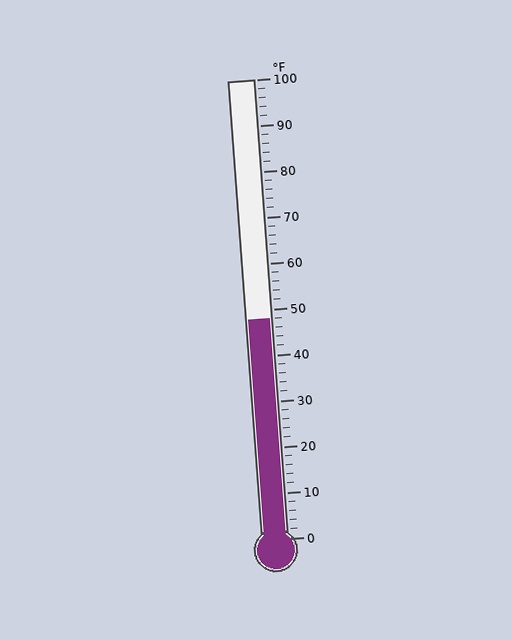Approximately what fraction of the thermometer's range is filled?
The thermometer is filled to approximately 50% of its range.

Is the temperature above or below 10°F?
The temperature is above 10°F.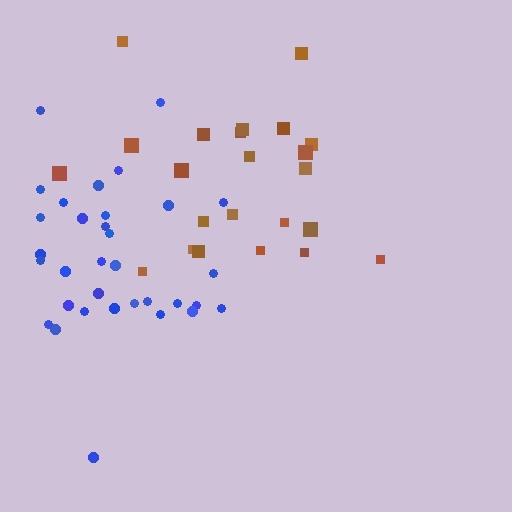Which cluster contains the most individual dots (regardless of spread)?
Blue (34).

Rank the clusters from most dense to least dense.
blue, brown.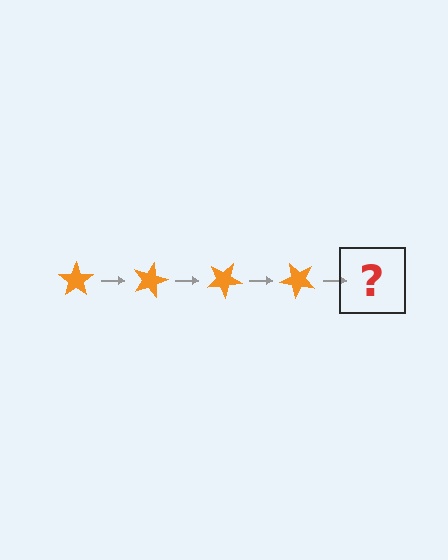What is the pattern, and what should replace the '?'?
The pattern is that the star rotates 15 degrees each step. The '?' should be an orange star rotated 60 degrees.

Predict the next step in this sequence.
The next step is an orange star rotated 60 degrees.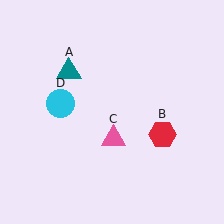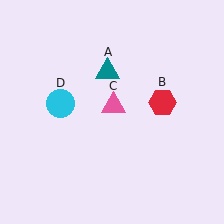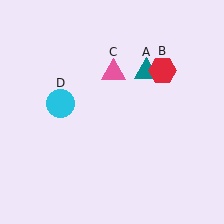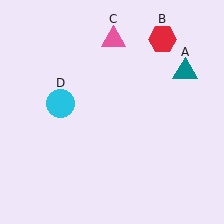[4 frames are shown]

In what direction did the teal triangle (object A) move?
The teal triangle (object A) moved right.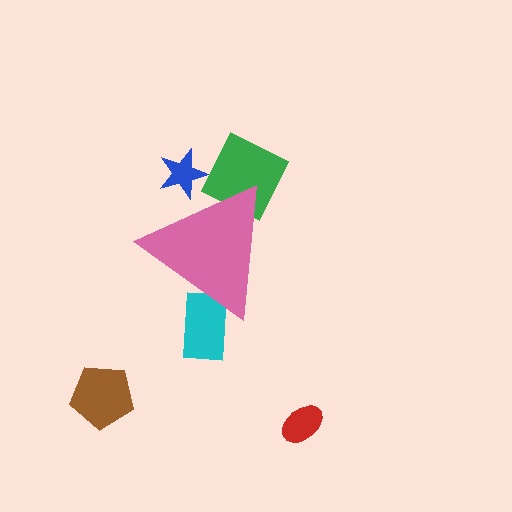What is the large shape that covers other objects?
A pink triangle.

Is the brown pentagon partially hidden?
No, the brown pentagon is fully visible.